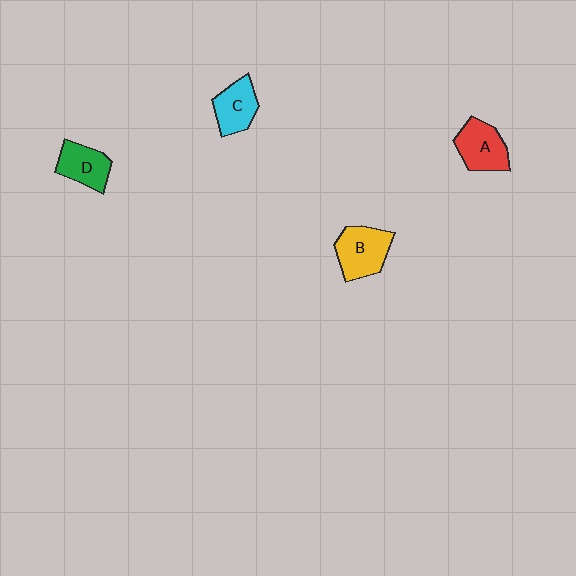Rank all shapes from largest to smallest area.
From largest to smallest: B (yellow), A (red), D (green), C (cyan).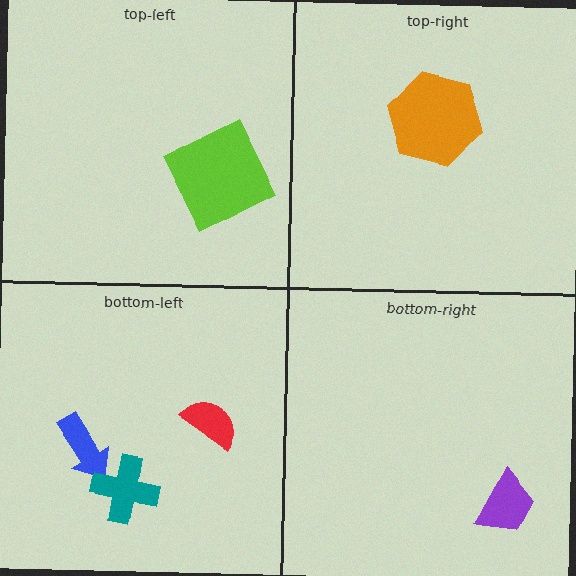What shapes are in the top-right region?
The orange hexagon.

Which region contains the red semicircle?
The bottom-left region.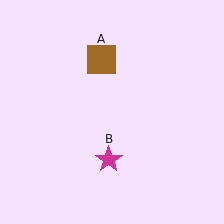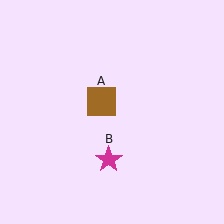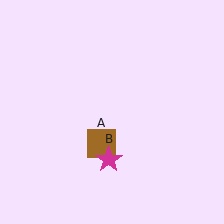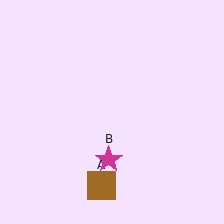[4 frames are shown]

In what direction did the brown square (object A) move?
The brown square (object A) moved down.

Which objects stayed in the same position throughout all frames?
Magenta star (object B) remained stationary.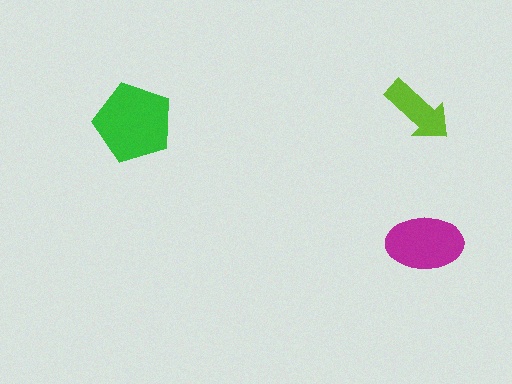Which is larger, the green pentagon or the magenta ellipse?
The green pentagon.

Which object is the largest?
The green pentagon.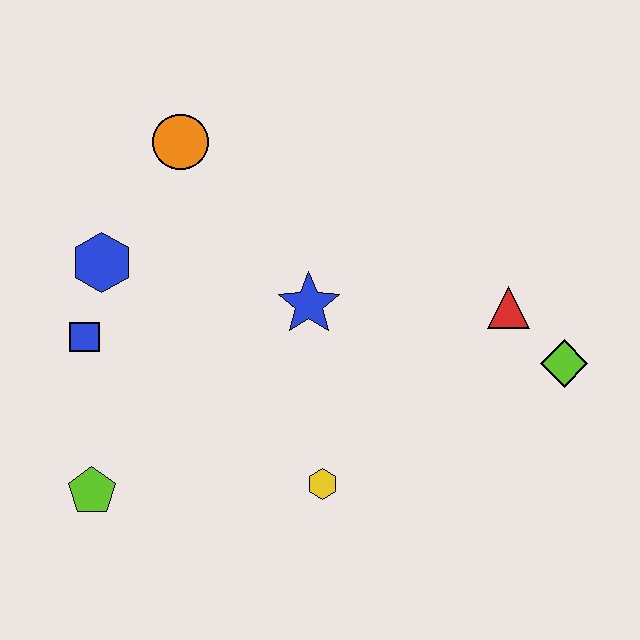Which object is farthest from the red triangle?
The lime pentagon is farthest from the red triangle.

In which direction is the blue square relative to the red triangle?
The blue square is to the left of the red triangle.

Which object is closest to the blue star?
The yellow hexagon is closest to the blue star.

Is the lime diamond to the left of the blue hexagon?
No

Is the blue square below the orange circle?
Yes